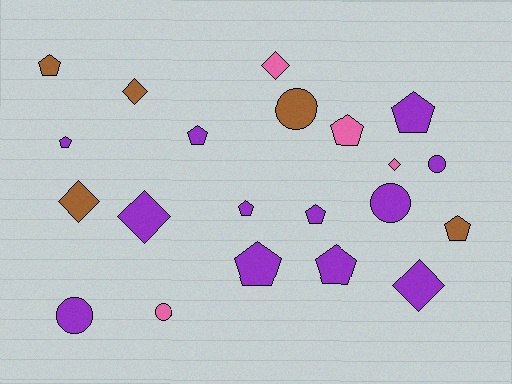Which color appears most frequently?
Purple, with 12 objects.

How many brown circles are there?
There is 1 brown circle.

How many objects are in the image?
There are 21 objects.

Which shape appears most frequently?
Pentagon, with 10 objects.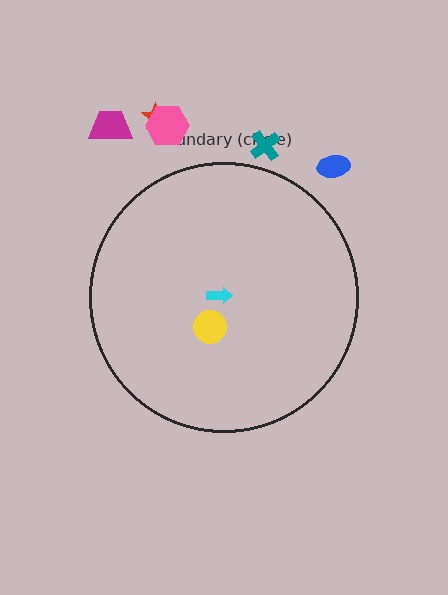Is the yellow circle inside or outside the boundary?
Inside.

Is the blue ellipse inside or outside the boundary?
Outside.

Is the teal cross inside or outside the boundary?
Outside.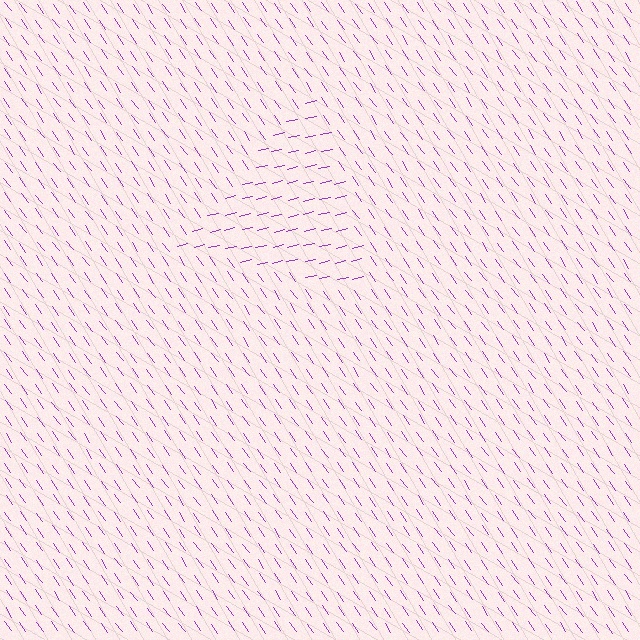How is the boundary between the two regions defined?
The boundary is defined purely by a change in line orientation (approximately 69 degrees difference). All lines are the same color and thickness.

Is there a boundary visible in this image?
Yes, there is a texture boundary formed by a change in line orientation.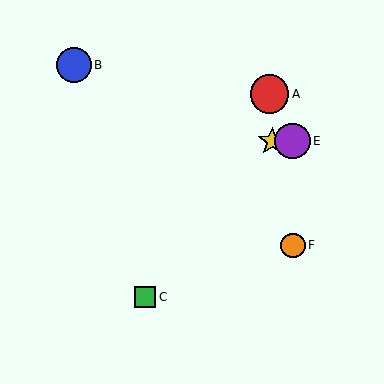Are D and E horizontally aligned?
Yes, both are at y≈141.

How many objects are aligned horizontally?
2 objects (D, E) are aligned horizontally.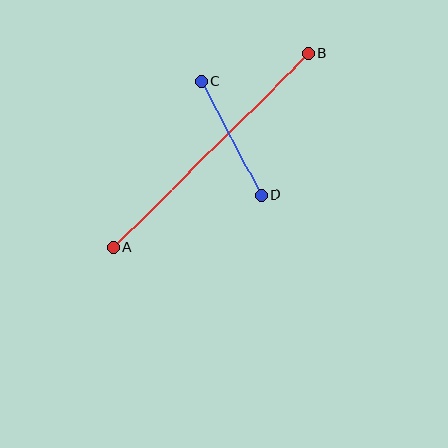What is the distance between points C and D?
The distance is approximately 129 pixels.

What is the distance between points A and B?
The distance is approximately 275 pixels.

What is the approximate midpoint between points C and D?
The midpoint is at approximately (231, 138) pixels.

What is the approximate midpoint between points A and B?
The midpoint is at approximately (211, 150) pixels.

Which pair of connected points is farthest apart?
Points A and B are farthest apart.